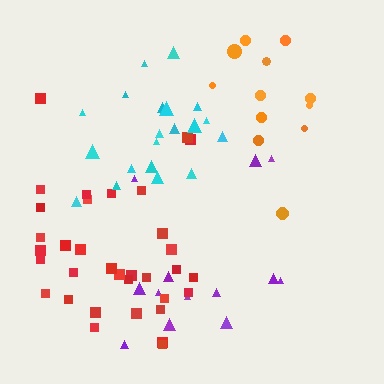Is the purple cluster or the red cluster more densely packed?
Red.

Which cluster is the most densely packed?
Cyan.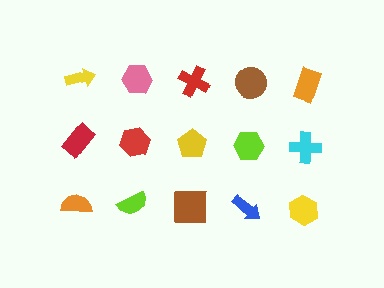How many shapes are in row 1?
5 shapes.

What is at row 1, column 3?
A red cross.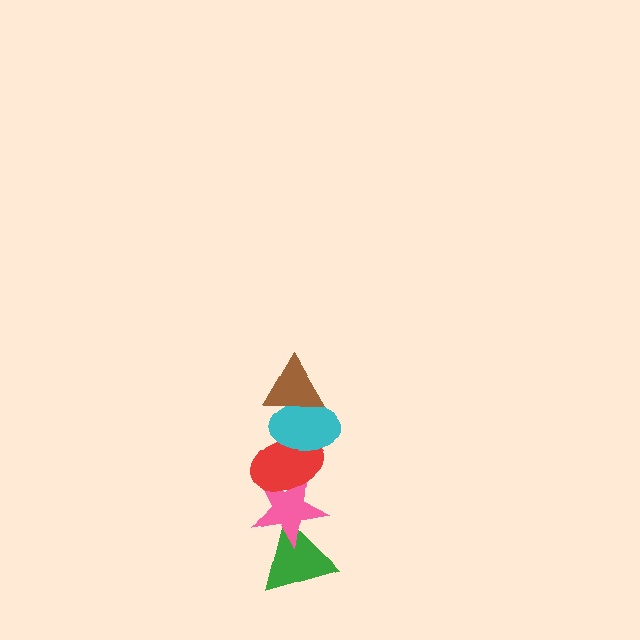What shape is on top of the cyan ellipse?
The brown triangle is on top of the cyan ellipse.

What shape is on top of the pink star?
The red ellipse is on top of the pink star.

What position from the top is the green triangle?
The green triangle is 5th from the top.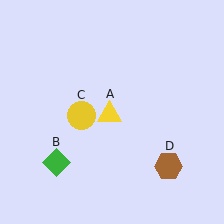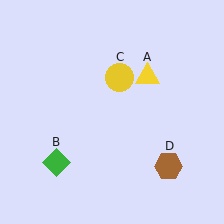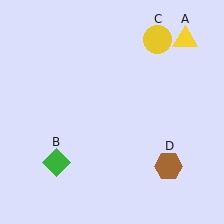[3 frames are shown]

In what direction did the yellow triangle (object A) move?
The yellow triangle (object A) moved up and to the right.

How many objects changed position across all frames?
2 objects changed position: yellow triangle (object A), yellow circle (object C).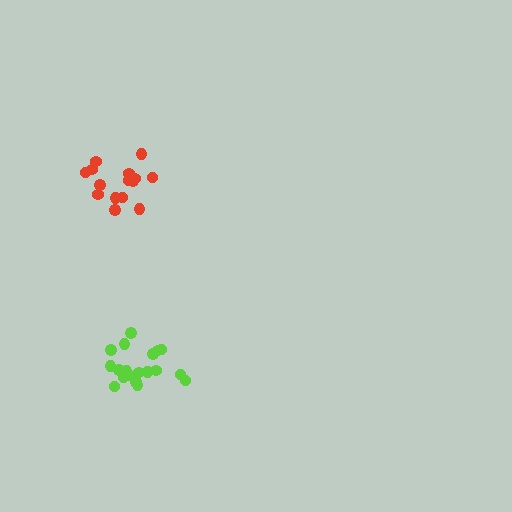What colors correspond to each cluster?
The clusters are colored: lime, red.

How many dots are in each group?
Group 1: 19 dots, Group 2: 15 dots (34 total).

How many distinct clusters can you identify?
There are 2 distinct clusters.